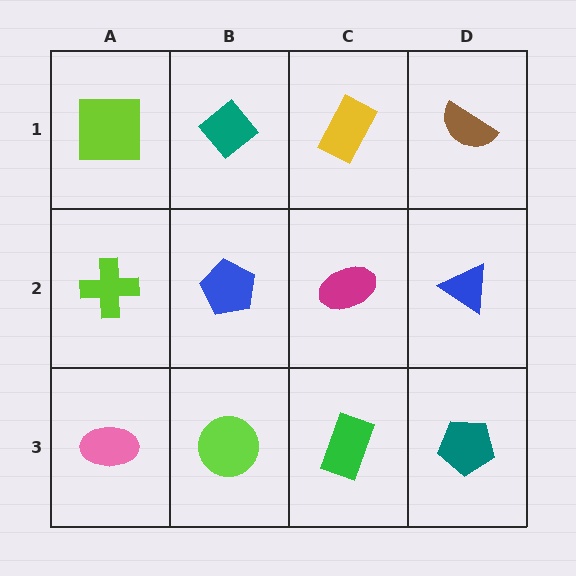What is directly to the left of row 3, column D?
A green rectangle.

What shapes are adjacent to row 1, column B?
A blue pentagon (row 2, column B), a lime square (row 1, column A), a yellow rectangle (row 1, column C).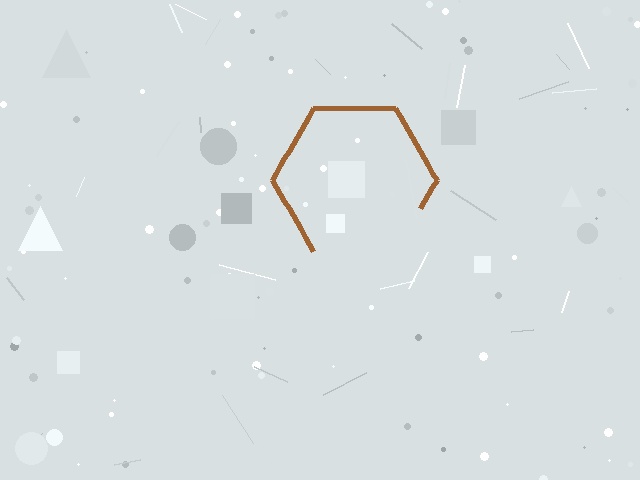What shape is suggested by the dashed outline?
The dashed outline suggests a hexagon.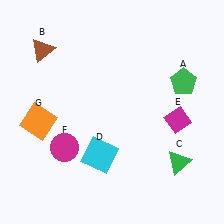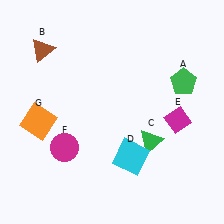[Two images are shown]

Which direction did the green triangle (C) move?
The green triangle (C) moved left.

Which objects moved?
The objects that moved are: the green triangle (C), the cyan square (D).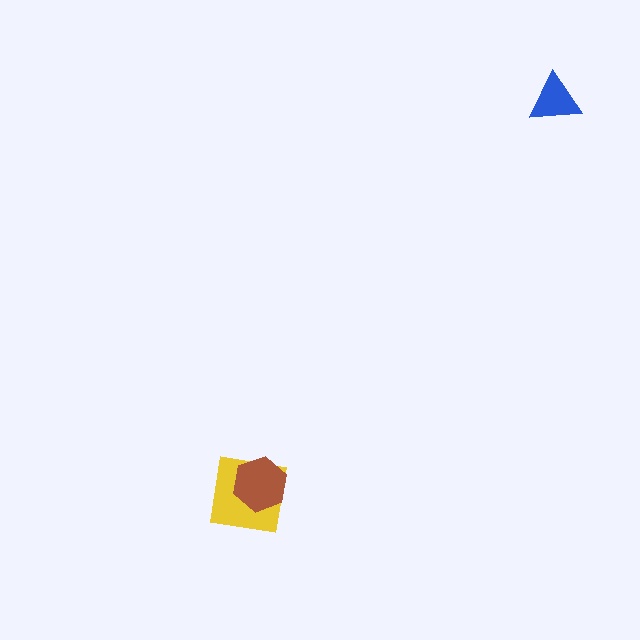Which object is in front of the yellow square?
The brown hexagon is in front of the yellow square.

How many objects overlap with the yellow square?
1 object overlaps with the yellow square.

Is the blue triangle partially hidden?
No, no other shape covers it.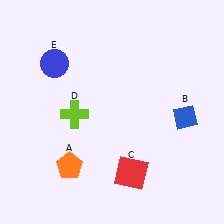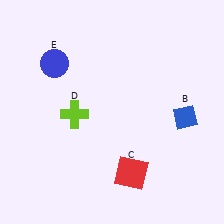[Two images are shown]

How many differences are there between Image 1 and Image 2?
There is 1 difference between the two images.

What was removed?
The orange pentagon (A) was removed in Image 2.